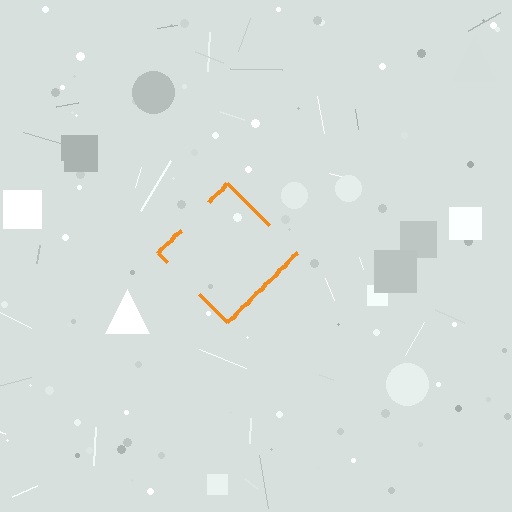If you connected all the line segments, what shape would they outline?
They would outline a diamond.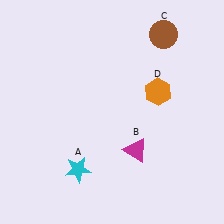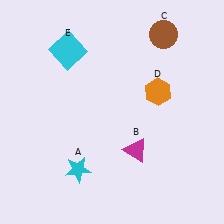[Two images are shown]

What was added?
A cyan square (E) was added in Image 2.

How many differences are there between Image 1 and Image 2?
There is 1 difference between the two images.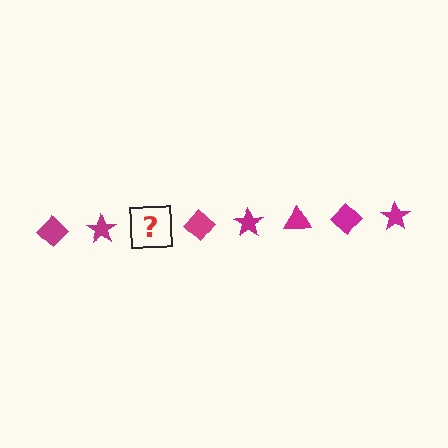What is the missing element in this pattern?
The missing element is a magenta triangle.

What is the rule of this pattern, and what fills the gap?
The rule is that the pattern cycles through diamond, star, triangle shapes in magenta. The gap should be filled with a magenta triangle.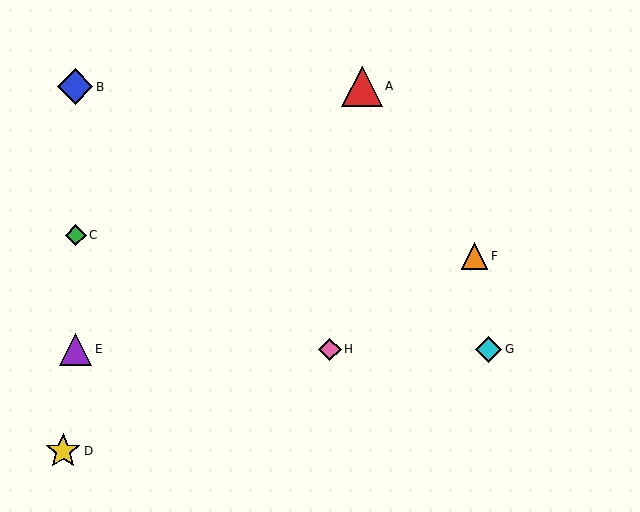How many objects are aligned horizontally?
3 objects (E, G, H) are aligned horizontally.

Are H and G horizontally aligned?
Yes, both are at y≈349.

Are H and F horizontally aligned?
No, H is at y≈349 and F is at y≈256.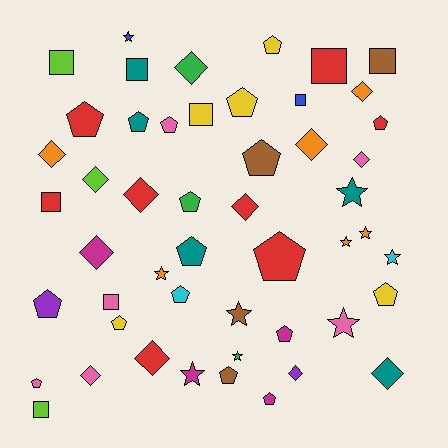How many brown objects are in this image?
There are 4 brown objects.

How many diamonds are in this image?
There are 13 diamonds.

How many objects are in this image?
There are 50 objects.